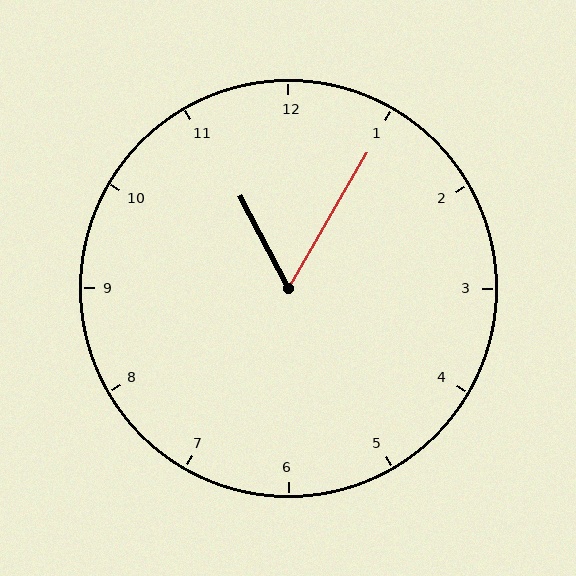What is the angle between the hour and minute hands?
Approximately 58 degrees.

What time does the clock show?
11:05.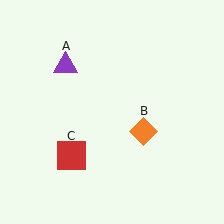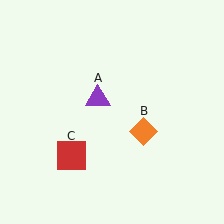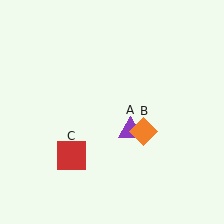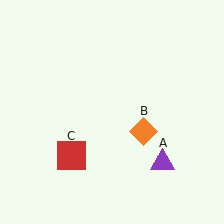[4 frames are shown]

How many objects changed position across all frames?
1 object changed position: purple triangle (object A).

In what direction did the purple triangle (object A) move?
The purple triangle (object A) moved down and to the right.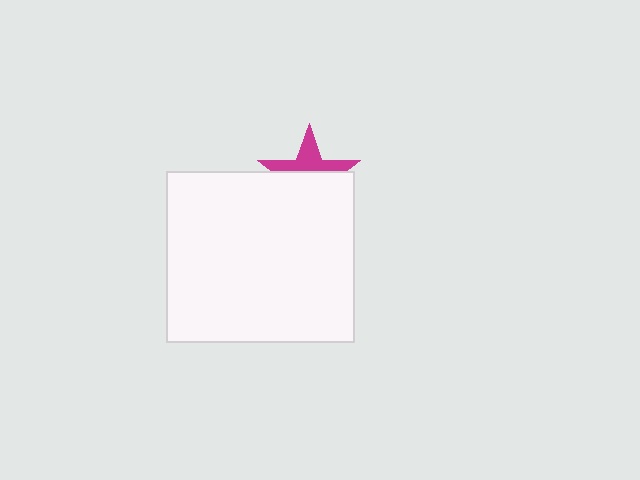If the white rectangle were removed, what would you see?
You would see the complete magenta star.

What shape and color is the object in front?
The object in front is a white rectangle.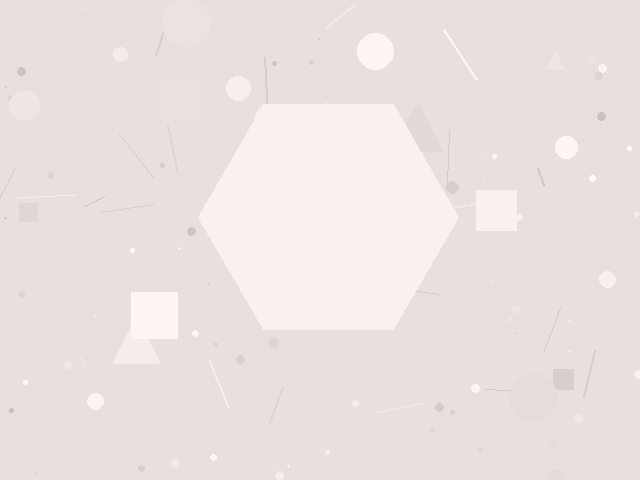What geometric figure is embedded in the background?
A hexagon is embedded in the background.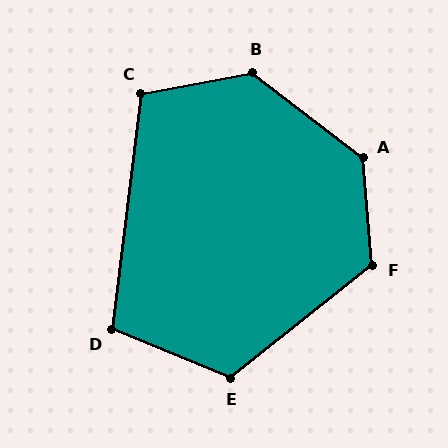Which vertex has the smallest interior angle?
D, at approximately 105 degrees.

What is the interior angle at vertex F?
Approximately 123 degrees (obtuse).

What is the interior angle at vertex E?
Approximately 119 degrees (obtuse).